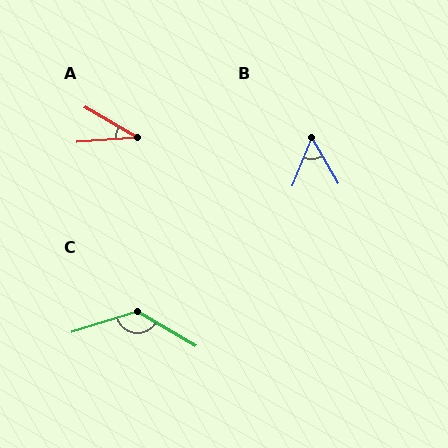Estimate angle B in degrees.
Approximately 52 degrees.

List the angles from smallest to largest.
A (35°), B (52°), C (132°).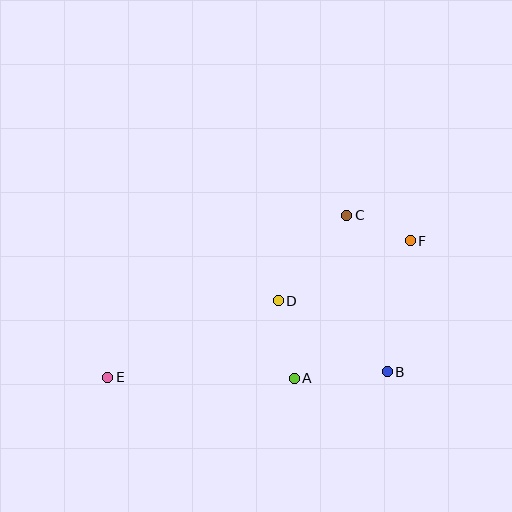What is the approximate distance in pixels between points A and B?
The distance between A and B is approximately 93 pixels.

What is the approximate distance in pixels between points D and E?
The distance between D and E is approximately 186 pixels.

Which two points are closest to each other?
Points C and F are closest to each other.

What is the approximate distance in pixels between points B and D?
The distance between B and D is approximately 130 pixels.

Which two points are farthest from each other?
Points E and F are farthest from each other.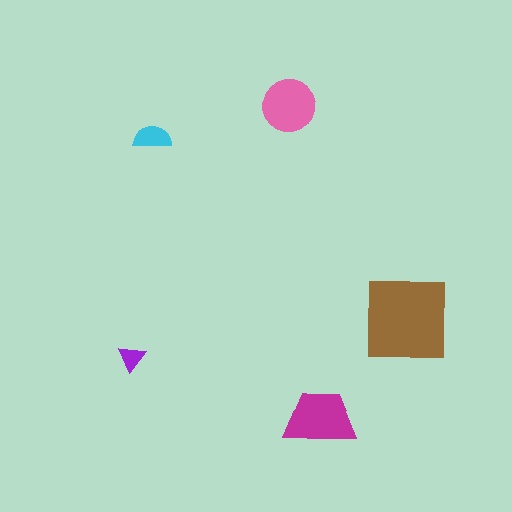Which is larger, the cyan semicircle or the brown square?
The brown square.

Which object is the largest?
The brown square.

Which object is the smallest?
The purple triangle.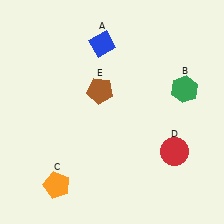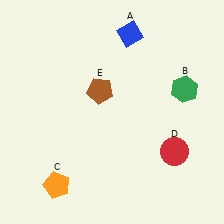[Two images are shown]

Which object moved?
The blue diamond (A) moved right.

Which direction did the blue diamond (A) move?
The blue diamond (A) moved right.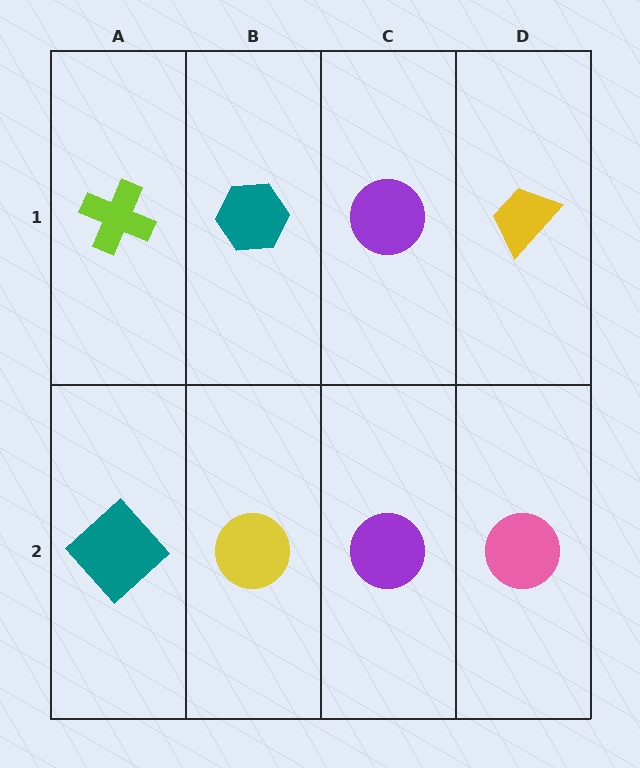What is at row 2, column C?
A purple circle.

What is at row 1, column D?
A yellow trapezoid.